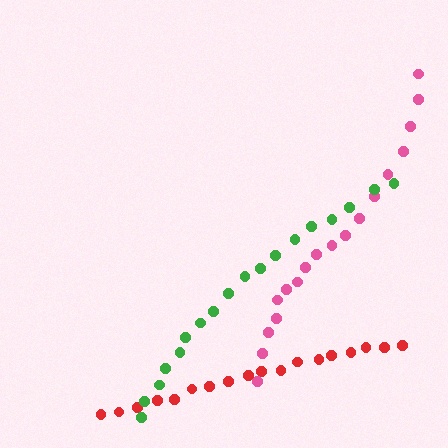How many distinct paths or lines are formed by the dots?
There are 3 distinct paths.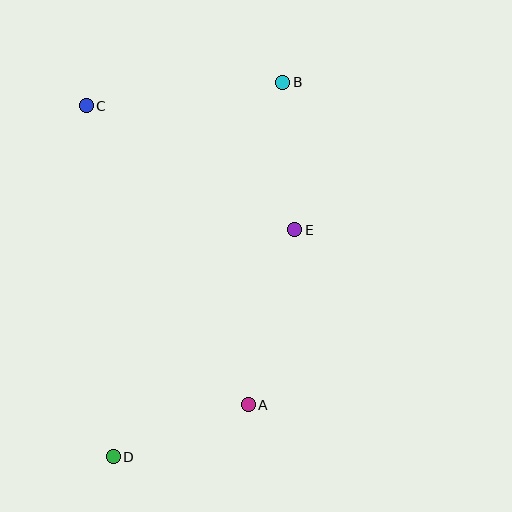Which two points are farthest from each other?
Points B and D are farthest from each other.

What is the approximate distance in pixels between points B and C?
The distance between B and C is approximately 198 pixels.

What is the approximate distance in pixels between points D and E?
The distance between D and E is approximately 291 pixels.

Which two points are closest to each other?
Points A and D are closest to each other.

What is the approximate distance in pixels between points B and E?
The distance between B and E is approximately 148 pixels.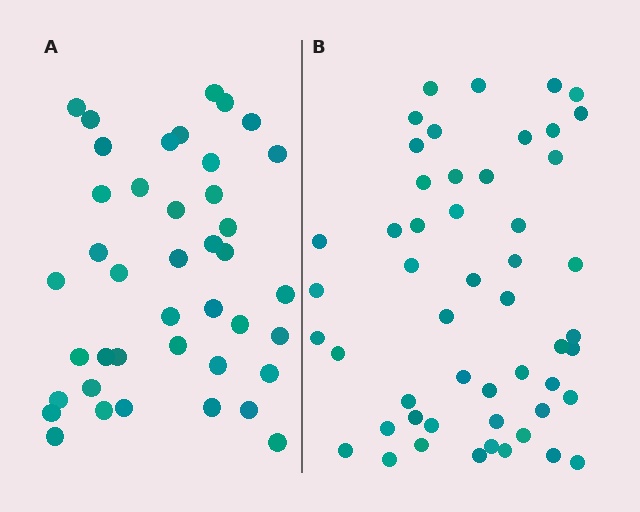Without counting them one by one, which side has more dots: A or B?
Region B (the right region) has more dots.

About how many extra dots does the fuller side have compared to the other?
Region B has roughly 10 or so more dots than region A.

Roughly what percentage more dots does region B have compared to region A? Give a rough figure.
About 25% more.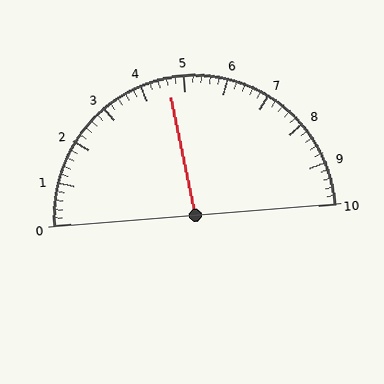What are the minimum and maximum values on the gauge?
The gauge ranges from 0 to 10.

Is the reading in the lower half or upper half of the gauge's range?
The reading is in the lower half of the range (0 to 10).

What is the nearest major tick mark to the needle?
The nearest major tick mark is 5.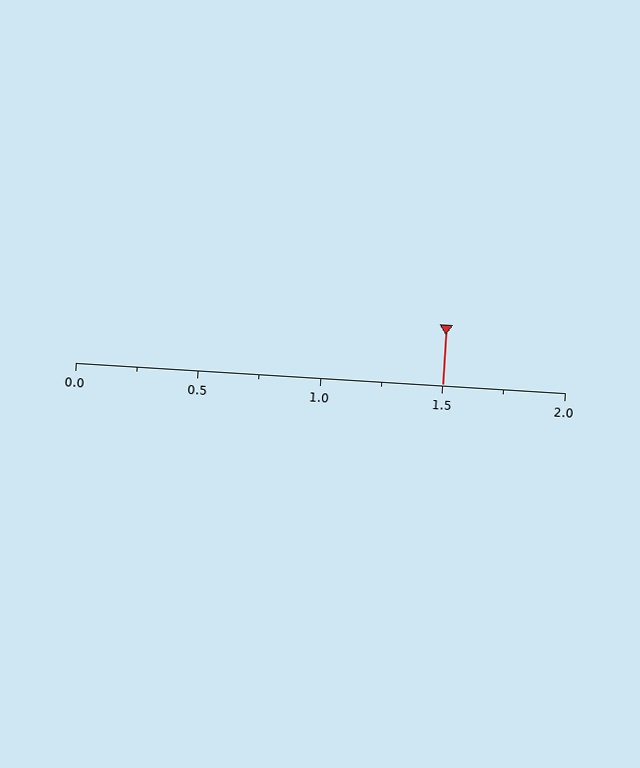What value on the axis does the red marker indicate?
The marker indicates approximately 1.5.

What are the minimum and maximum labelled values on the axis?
The axis runs from 0.0 to 2.0.